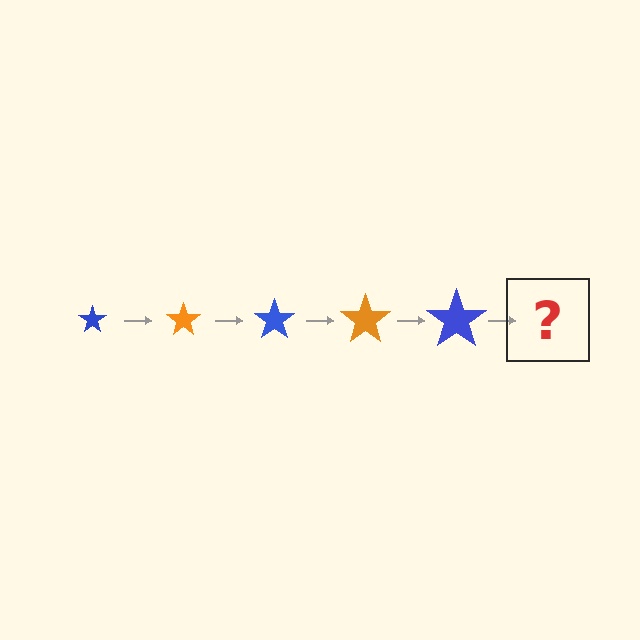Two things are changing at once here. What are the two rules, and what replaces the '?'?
The two rules are that the star grows larger each step and the color cycles through blue and orange. The '?' should be an orange star, larger than the previous one.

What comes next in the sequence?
The next element should be an orange star, larger than the previous one.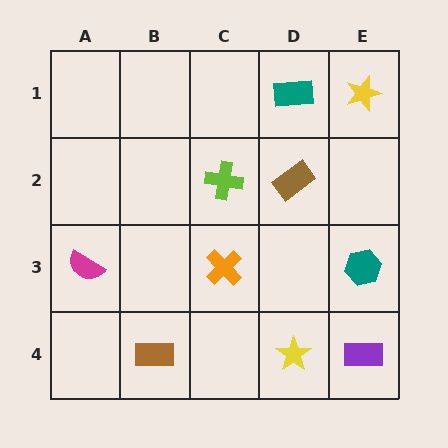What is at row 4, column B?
A brown rectangle.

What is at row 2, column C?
A lime cross.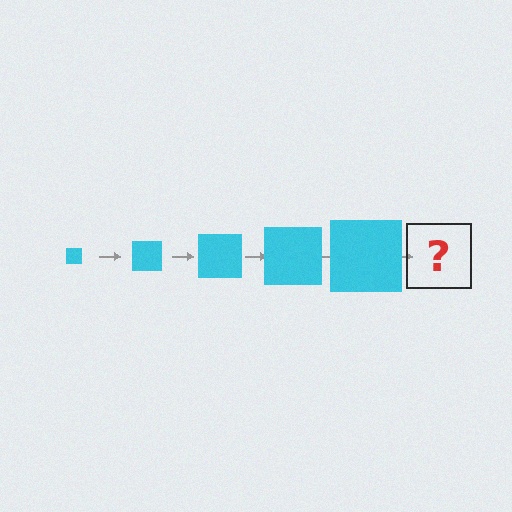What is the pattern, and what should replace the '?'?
The pattern is that the square gets progressively larger each step. The '?' should be a cyan square, larger than the previous one.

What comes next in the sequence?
The next element should be a cyan square, larger than the previous one.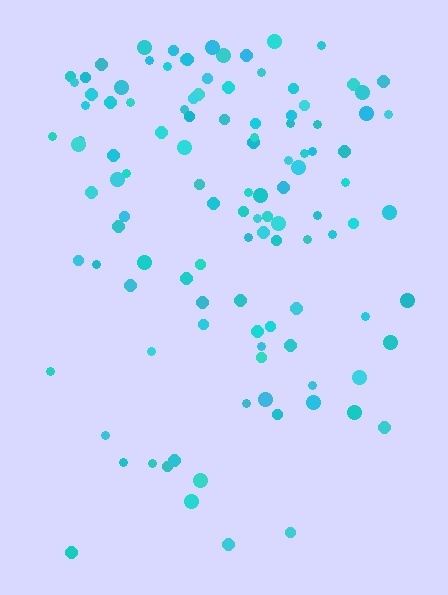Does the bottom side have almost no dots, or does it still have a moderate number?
Still a moderate number, just noticeably fewer than the top.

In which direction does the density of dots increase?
From bottom to top, with the top side densest.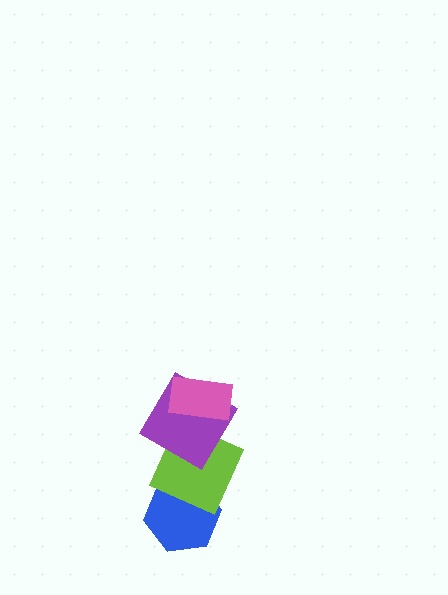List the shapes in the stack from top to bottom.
From top to bottom: the pink rectangle, the purple diamond, the lime square, the blue hexagon.